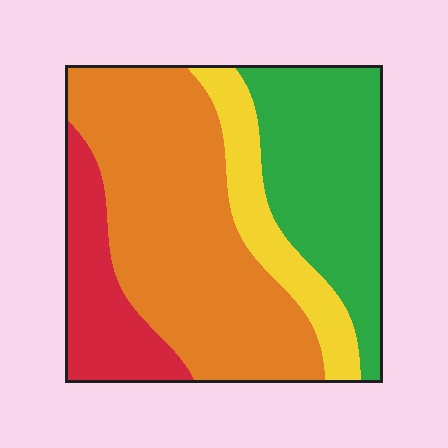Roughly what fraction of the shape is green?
Green covers around 25% of the shape.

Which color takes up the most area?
Orange, at roughly 45%.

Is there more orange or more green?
Orange.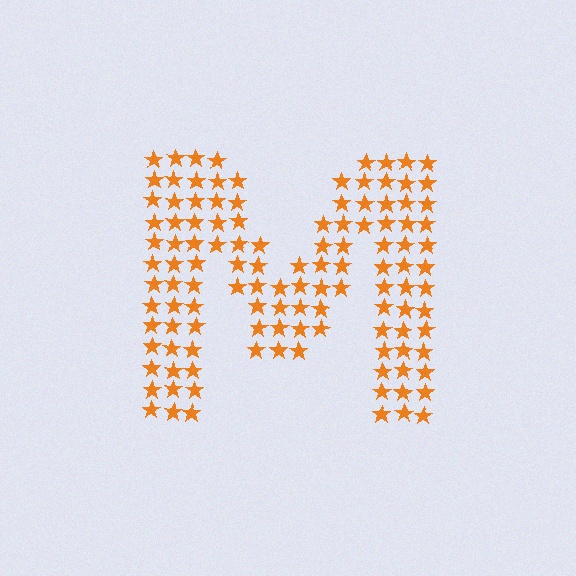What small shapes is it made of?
It is made of small stars.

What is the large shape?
The large shape is the letter M.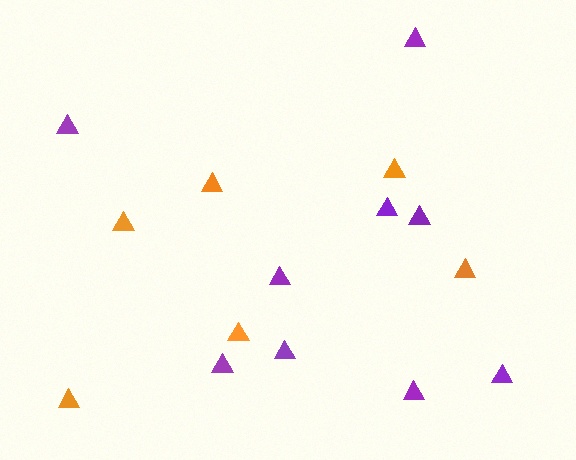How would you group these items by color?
There are 2 groups: one group of orange triangles (6) and one group of purple triangles (9).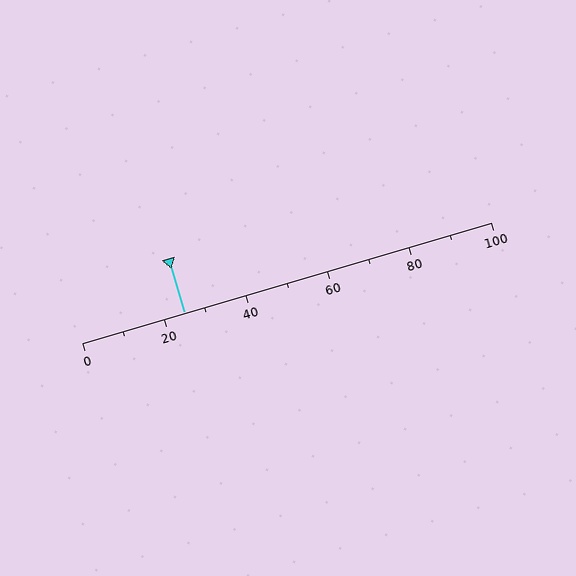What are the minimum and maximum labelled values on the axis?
The axis runs from 0 to 100.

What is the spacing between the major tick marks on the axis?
The major ticks are spaced 20 apart.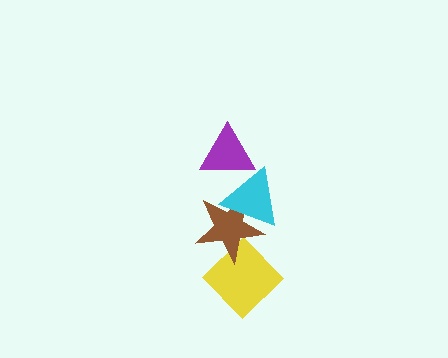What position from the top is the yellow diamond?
The yellow diamond is 4th from the top.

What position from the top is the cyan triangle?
The cyan triangle is 2nd from the top.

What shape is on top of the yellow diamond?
The brown star is on top of the yellow diamond.